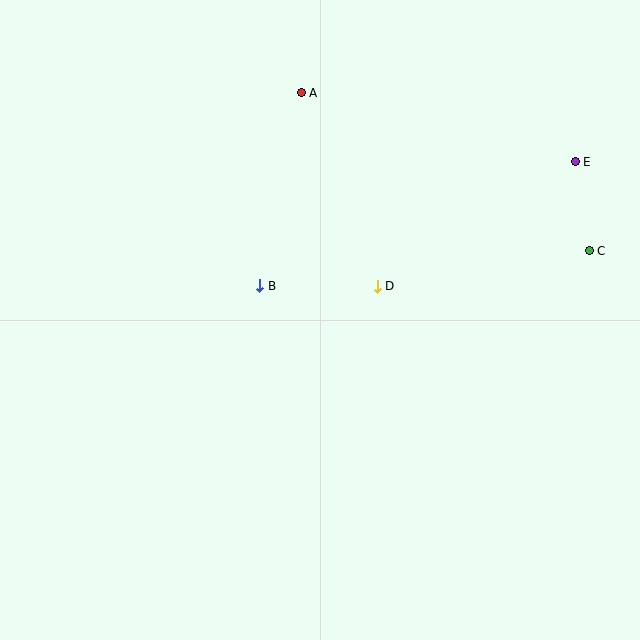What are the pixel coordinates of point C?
Point C is at (589, 251).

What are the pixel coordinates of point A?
Point A is at (301, 93).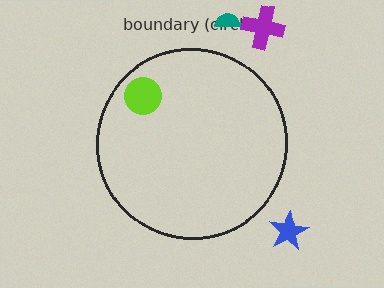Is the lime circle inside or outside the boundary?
Inside.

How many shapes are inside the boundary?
1 inside, 3 outside.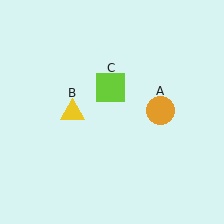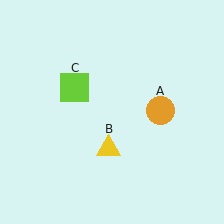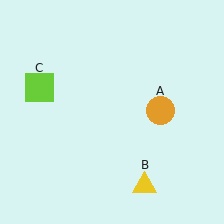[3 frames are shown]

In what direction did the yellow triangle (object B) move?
The yellow triangle (object B) moved down and to the right.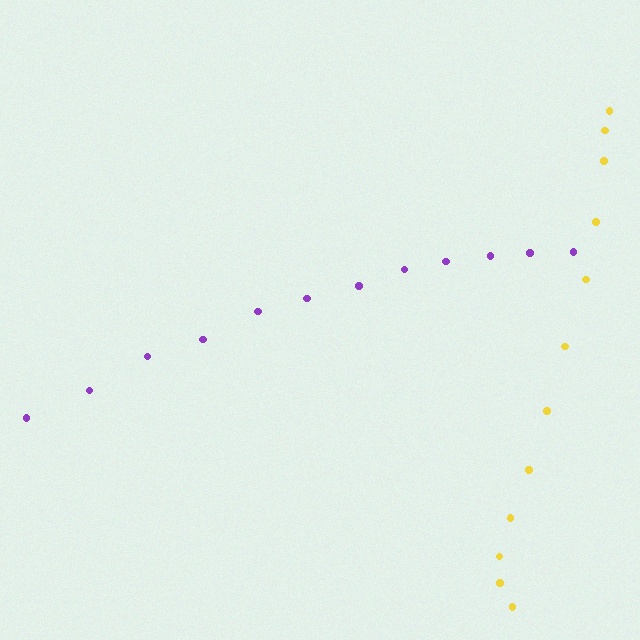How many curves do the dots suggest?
There are 2 distinct paths.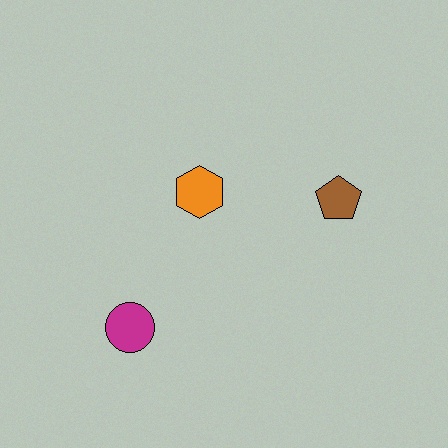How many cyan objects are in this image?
There are no cyan objects.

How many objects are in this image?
There are 3 objects.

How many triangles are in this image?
There are no triangles.